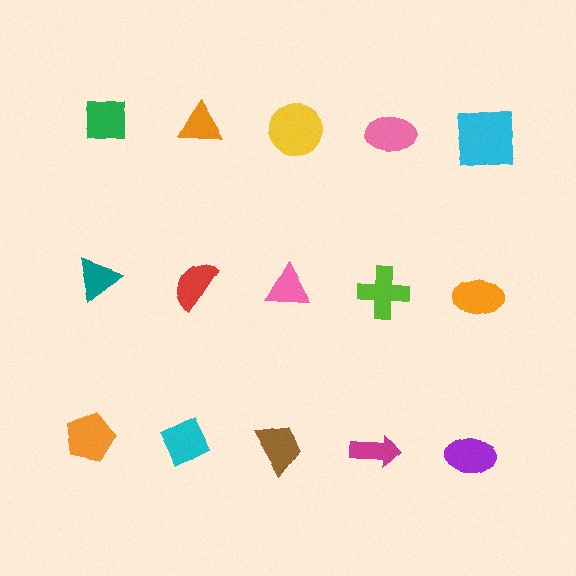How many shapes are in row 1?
5 shapes.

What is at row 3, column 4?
A magenta arrow.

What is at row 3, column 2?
A cyan diamond.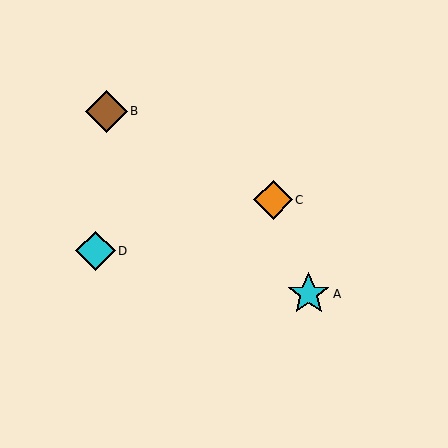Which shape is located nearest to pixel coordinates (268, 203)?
The orange diamond (labeled C) at (273, 200) is nearest to that location.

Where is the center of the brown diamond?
The center of the brown diamond is at (106, 111).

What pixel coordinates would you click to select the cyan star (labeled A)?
Click at (309, 294) to select the cyan star A.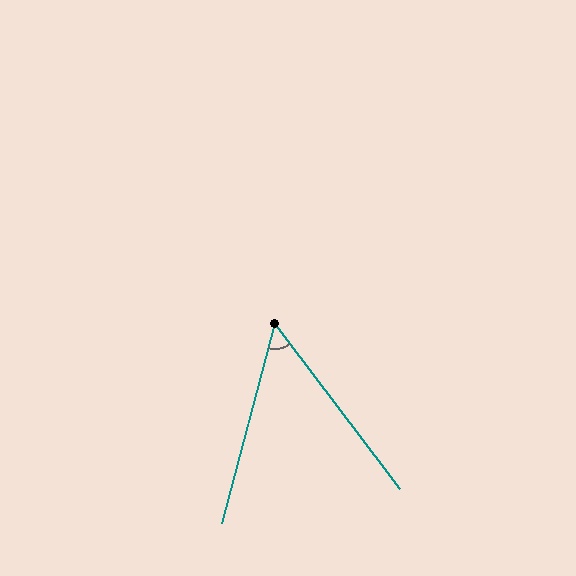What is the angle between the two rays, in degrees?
Approximately 52 degrees.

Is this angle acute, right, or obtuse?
It is acute.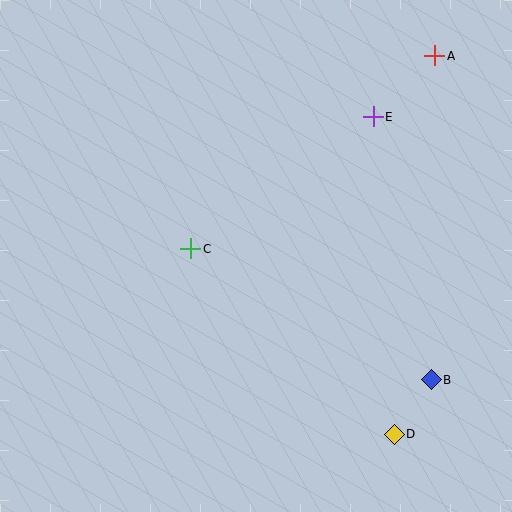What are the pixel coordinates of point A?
Point A is at (435, 56).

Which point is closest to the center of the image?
Point C at (191, 249) is closest to the center.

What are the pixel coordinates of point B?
Point B is at (431, 380).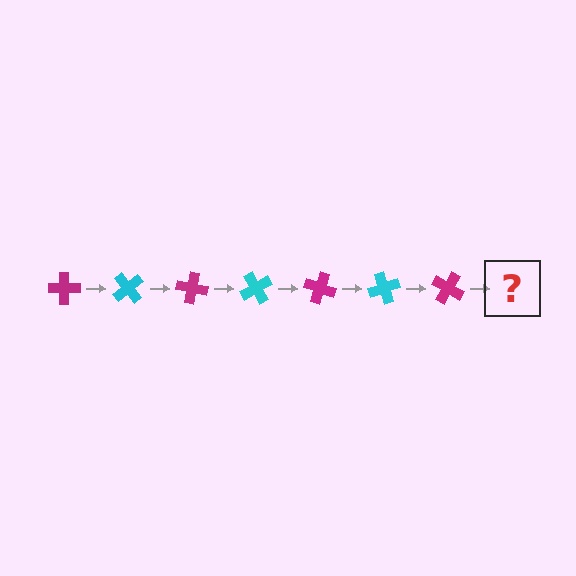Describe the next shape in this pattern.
It should be a cyan cross, rotated 350 degrees from the start.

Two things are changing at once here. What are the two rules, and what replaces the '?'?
The two rules are that it rotates 50 degrees each step and the color cycles through magenta and cyan. The '?' should be a cyan cross, rotated 350 degrees from the start.